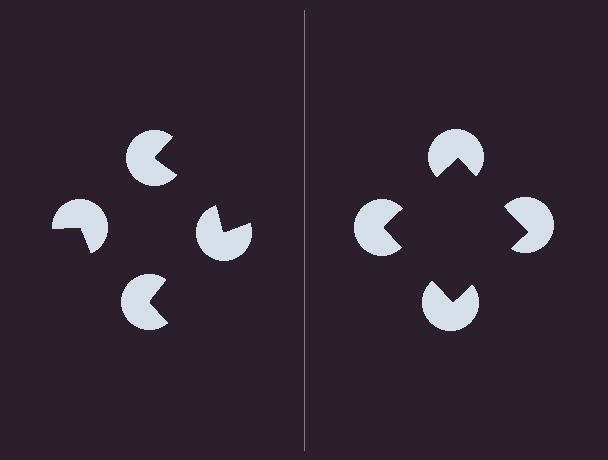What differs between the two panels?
The pac-man discs are positioned identically on both sides; only the wedge orientations differ. On the right they align to a square; on the left they are misaligned.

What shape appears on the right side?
An illusory square.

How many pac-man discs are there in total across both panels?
8 — 4 on each side.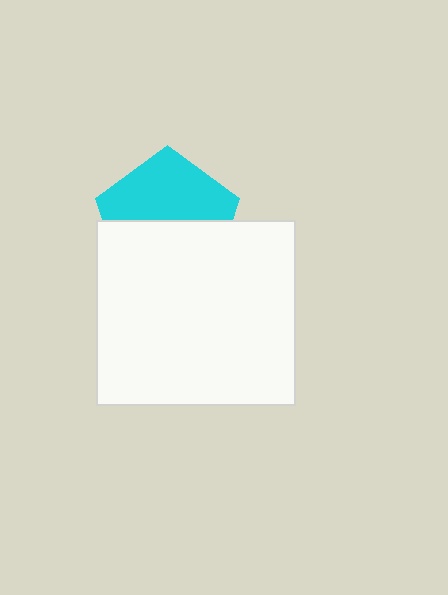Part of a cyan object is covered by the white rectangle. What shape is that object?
It is a pentagon.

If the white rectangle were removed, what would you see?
You would see the complete cyan pentagon.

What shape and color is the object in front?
The object in front is a white rectangle.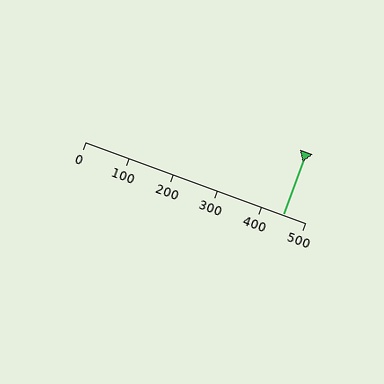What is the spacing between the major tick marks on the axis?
The major ticks are spaced 100 apart.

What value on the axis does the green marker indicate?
The marker indicates approximately 450.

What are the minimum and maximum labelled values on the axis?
The axis runs from 0 to 500.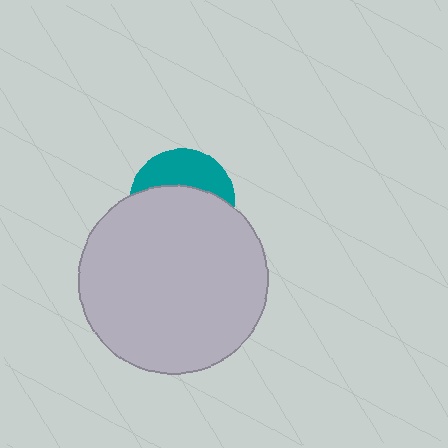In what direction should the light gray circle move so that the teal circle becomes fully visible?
The light gray circle should move down. That is the shortest direction to clear the overlap and leave the teal circle fully visible.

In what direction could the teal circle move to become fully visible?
The teal circle could move up. That would shift it out from behind the light gray circle entirely.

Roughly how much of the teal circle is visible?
A small part of it is visible (roughly 37%).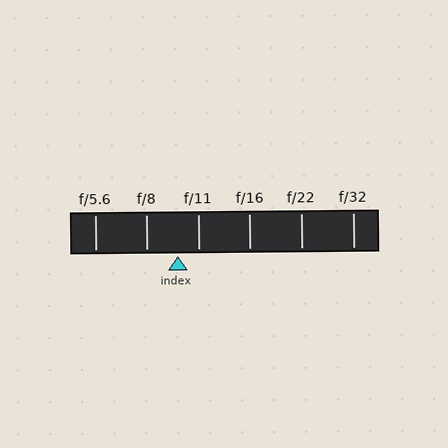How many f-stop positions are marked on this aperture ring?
There are 6 f-stop positions marked.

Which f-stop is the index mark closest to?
The index mark is closest to f/11.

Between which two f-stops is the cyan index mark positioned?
The index mark is between f/8 and f/11.